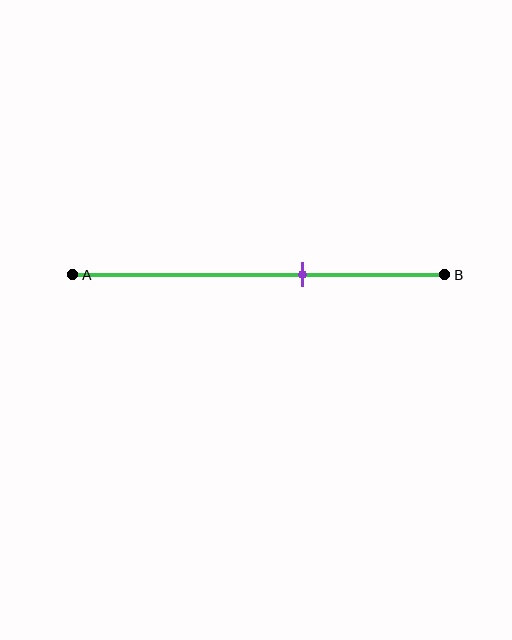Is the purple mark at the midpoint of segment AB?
No, the mark is at about 60% from A, not at the 50% midpoint.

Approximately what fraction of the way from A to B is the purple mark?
The purple mark is approximately 60% of the way from A to B.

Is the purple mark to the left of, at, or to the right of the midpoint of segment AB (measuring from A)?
The purple mark is to the right of the midpoint of segment AB.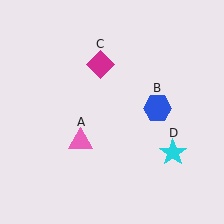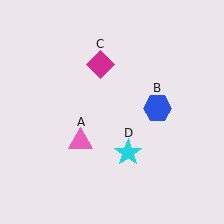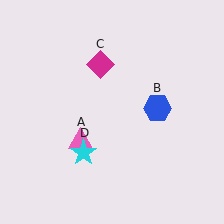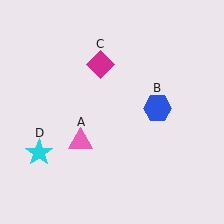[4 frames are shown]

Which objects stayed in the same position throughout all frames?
Pink triangle (object A) and blue hexagon (object B) and magenta diamond (object C) remained stationary.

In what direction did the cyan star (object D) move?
The cyan star (object D) moved left.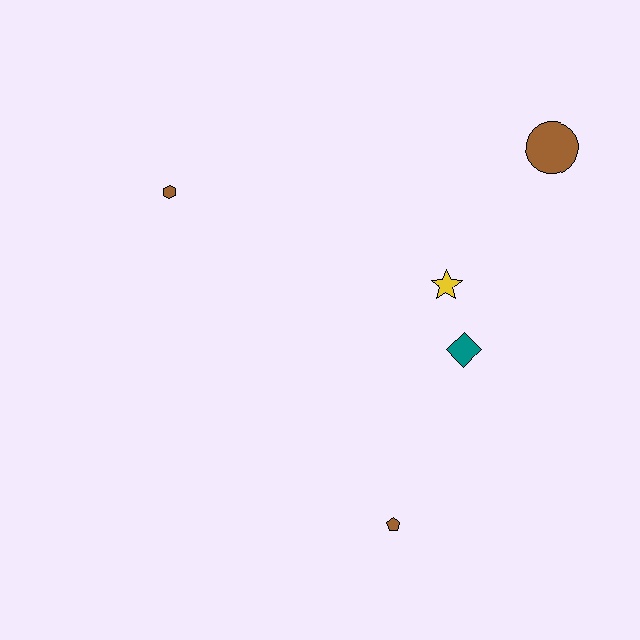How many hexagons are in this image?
There is 1 hexagon.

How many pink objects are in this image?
There are no pink objects.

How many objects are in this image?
There are 5 objects.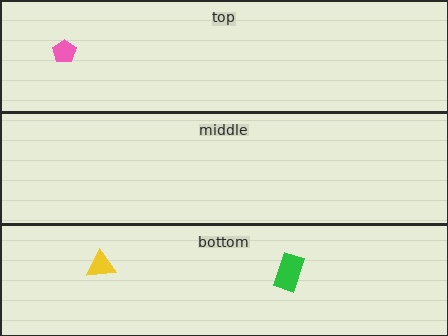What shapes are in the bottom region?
The green rectangle, the yellow triangle.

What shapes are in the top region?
The pink pentagon.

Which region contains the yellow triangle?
The bottom region.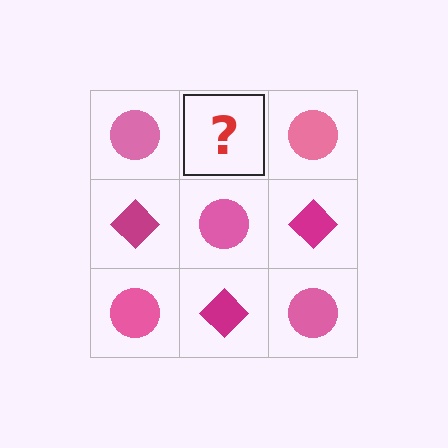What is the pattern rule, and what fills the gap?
The rule is that it alternates pink circle and magenta diamond in a checkerboard pattern. The gap should be filled with a magenta diamond.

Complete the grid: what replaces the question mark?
The question mark should be replaced with a magenta diamond.